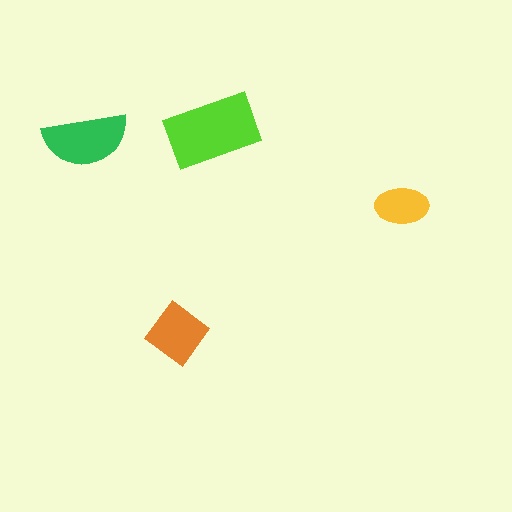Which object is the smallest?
The yellow ellipse.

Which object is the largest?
The lime rectangle.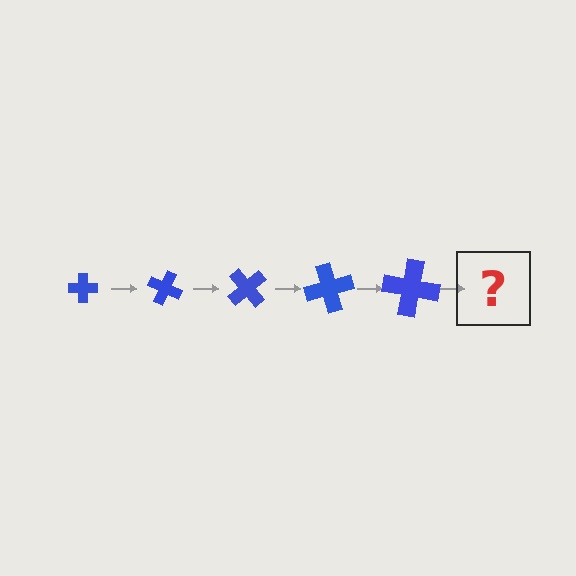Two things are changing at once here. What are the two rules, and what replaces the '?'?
The two rules are that the cross grows larger each step and it rotates 25 degrees each step. The '?' should be a cross, larger than the previous one and rotated 125 degrees from the start.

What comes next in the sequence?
The next element should be a cross, larger than the previous one and rotated 125 degrees from the start.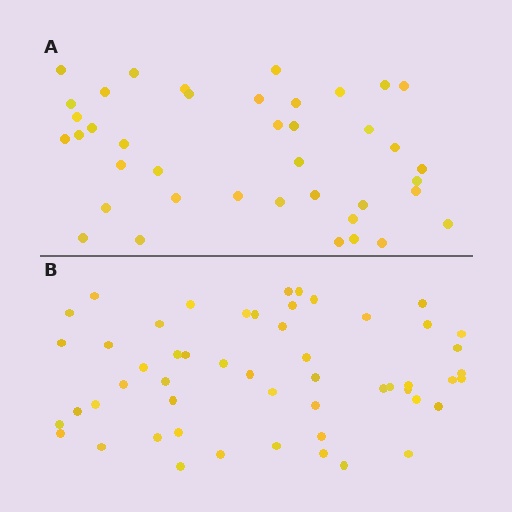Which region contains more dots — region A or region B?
Region B (the bottom region) has more dots.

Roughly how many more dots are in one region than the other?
Region B has approximately 15 more dots than region A.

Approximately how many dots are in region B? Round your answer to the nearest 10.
About 50 dots. (The exact count is 53, which rounds to 50.)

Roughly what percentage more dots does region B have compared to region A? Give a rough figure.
About 30% more.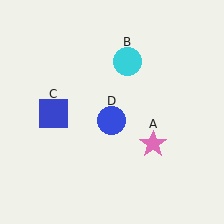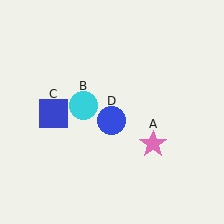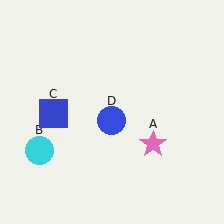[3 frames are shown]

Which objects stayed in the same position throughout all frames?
Pink star (object A) and blue square (object C) and blue circle (object D) remained stationary.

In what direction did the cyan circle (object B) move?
The cyan circle (object B) moved down and to the left.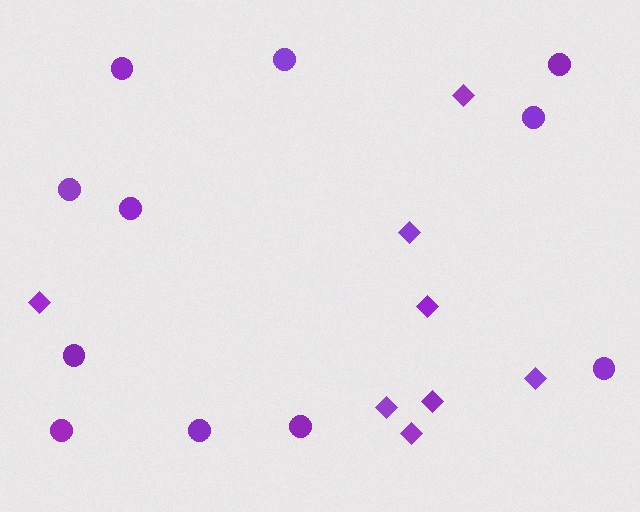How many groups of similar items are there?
There are 2 groups: one group of circles (11) and one group of diamonds (8).